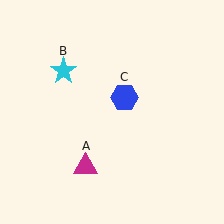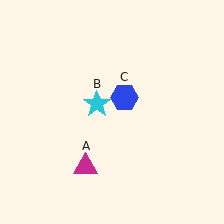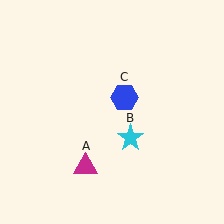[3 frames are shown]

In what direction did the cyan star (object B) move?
The cyan star (object B) moved down and to the right.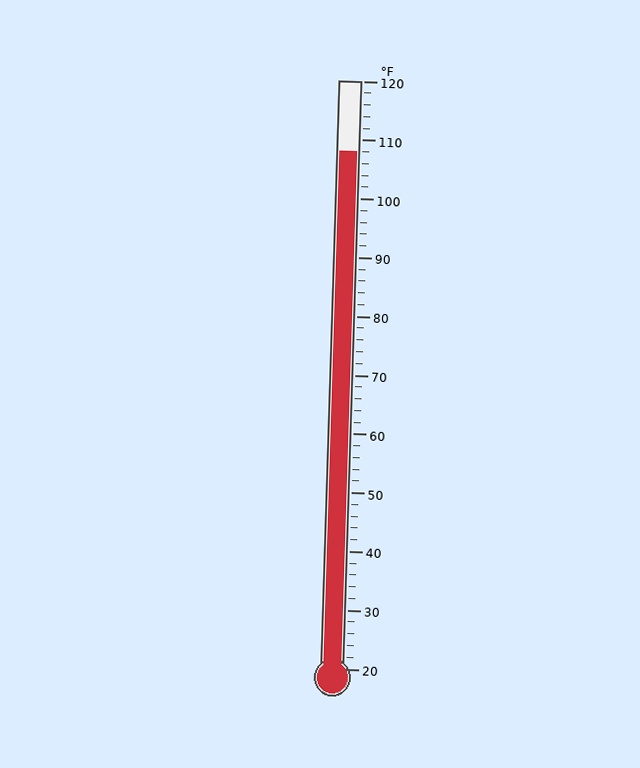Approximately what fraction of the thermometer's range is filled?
The thermometer is filled to approximately 90% of its range.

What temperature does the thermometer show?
The thermometer shows approximately 108°F.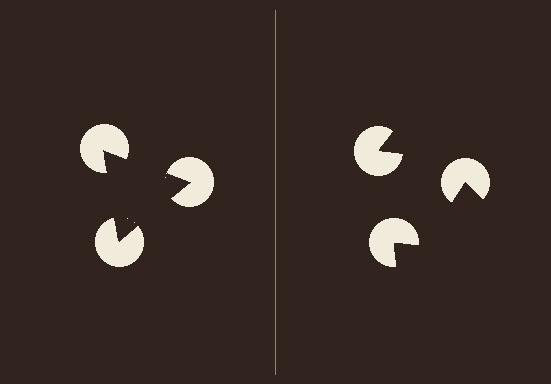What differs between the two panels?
The pac-man discs are positioned identically on both sides; only the wedge orientations differ. On the left they align to a triangle; on the right they are misaligned.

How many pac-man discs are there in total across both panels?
6 — 3 on each side.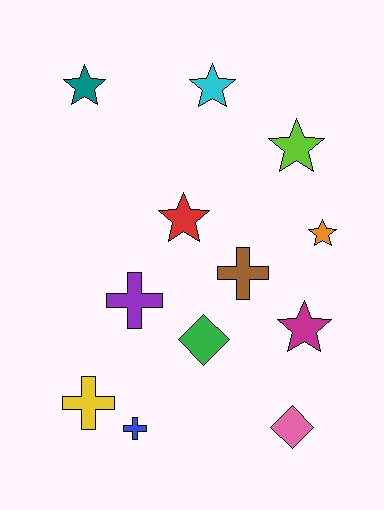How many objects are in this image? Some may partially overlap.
There are 12 objects.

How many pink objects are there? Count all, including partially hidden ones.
There is 1 pink object.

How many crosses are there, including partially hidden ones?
There are 4 crosses.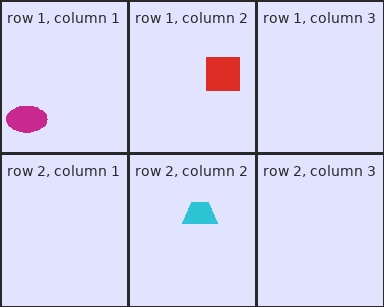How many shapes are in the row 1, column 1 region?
1.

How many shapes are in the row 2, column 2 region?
1.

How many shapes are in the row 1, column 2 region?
1.